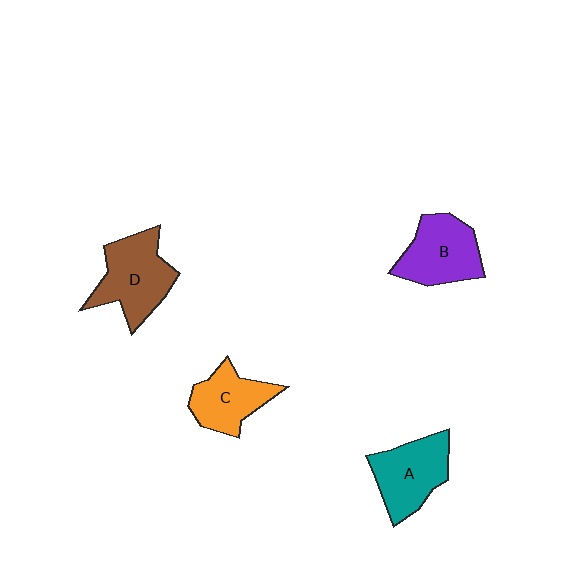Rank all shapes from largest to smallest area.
From largest to smallest: D (brown), B (purple), A (teal), C (orange).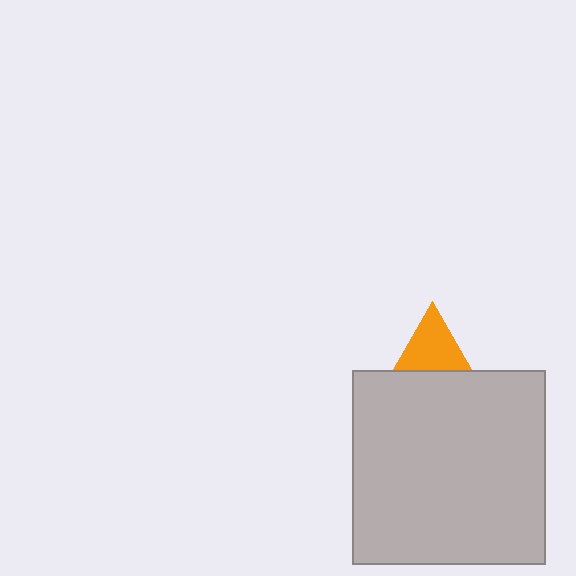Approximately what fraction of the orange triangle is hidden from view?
Roughly 67% of the orange triangle is hidden behind the light gray square.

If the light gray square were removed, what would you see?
You would see the complete orange triangle.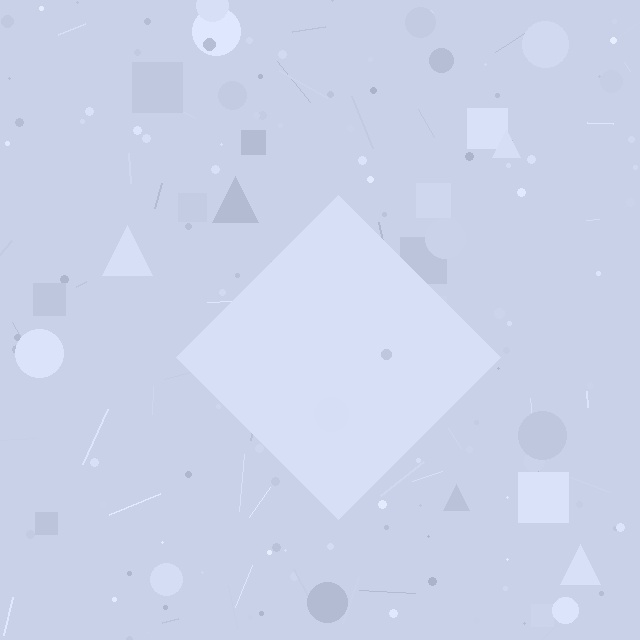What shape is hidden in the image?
A diamond is hidden in the image.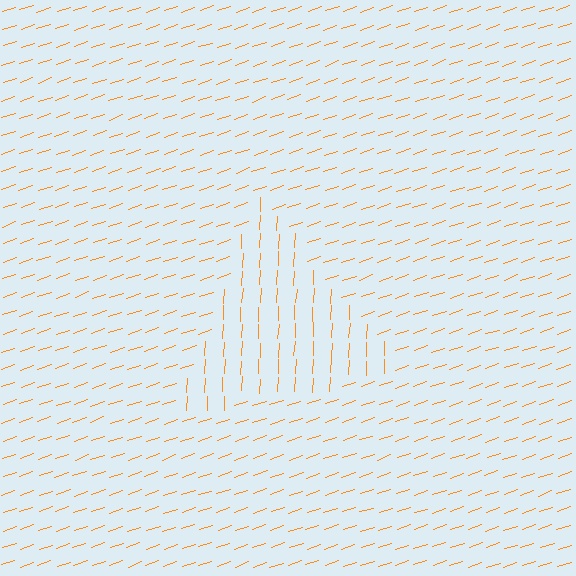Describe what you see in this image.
The image is filled with small orange line segments. A triangle region in the image has lines oriented differently from the surrounding lines, creating a visible texture boundary.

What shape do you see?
I see a triangle.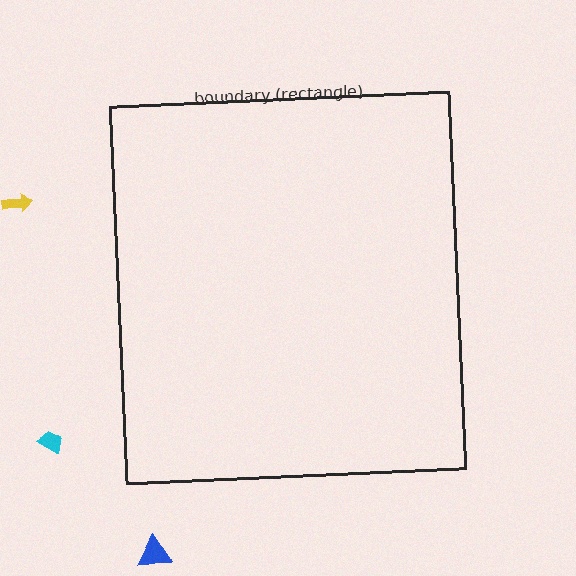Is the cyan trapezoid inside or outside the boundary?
Outside.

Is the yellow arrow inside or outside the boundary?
Outside.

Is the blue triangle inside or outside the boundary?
Outside.